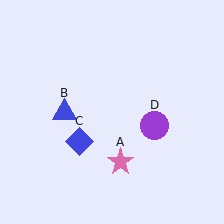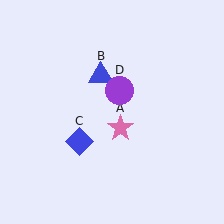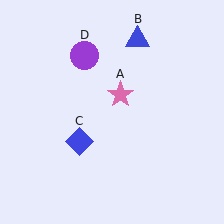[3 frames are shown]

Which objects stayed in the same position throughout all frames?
Blue diamond (object C) remained stationary.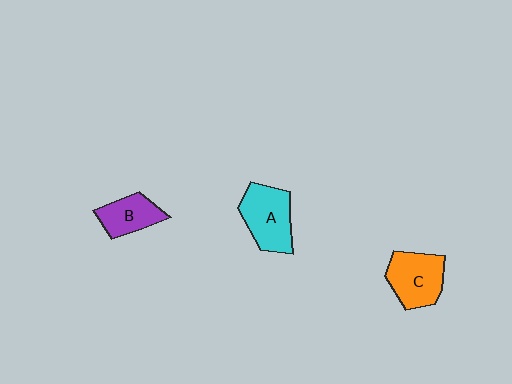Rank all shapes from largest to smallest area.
From largest to smallest: A (cyan), C (orange), B (purple).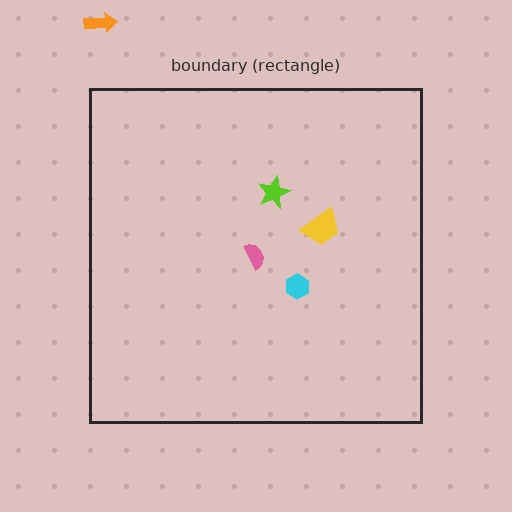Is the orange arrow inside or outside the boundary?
Outside.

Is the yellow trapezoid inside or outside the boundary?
Inside.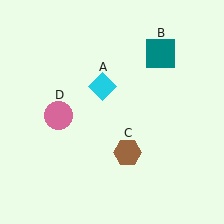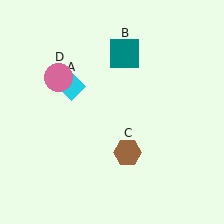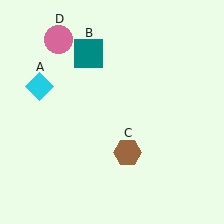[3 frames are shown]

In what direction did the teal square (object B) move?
The teal square (object B) moved left.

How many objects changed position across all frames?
3 objects changed position: cyan diamond (object A), teal square (object B), pink circle (object D).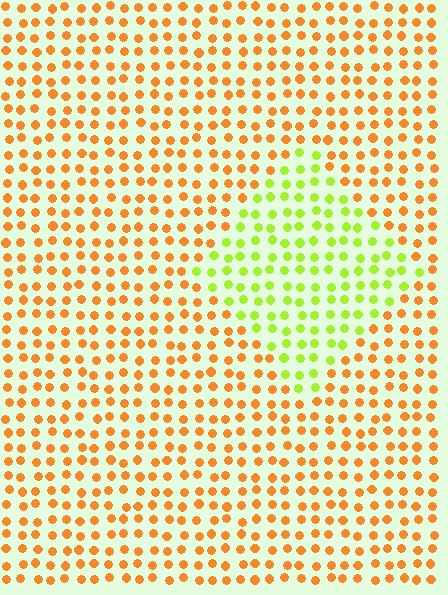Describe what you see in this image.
The image is filled with small orange elements in a uniform arrangement. A diamond-shaped region is visible where the elements are tinted to a slightly different hue, forming a subtle color boundary.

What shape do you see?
I see a diamond.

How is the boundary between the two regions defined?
The boundary is defined purely by a slight shift in hue (about 57 degrees). Spacing, size, and orientation are identical on both sides.